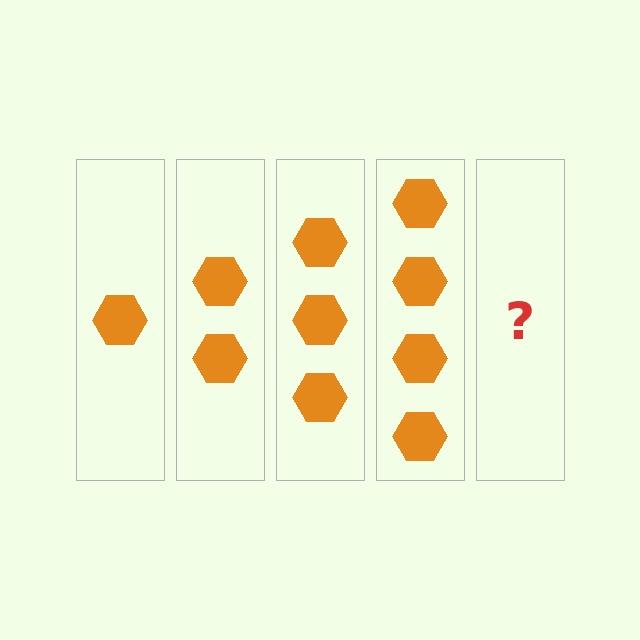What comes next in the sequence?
The next element should be 5 hexagons.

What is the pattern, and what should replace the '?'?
The pattern is that each step adds one more hexagon. The '?' should be 5 hexagons.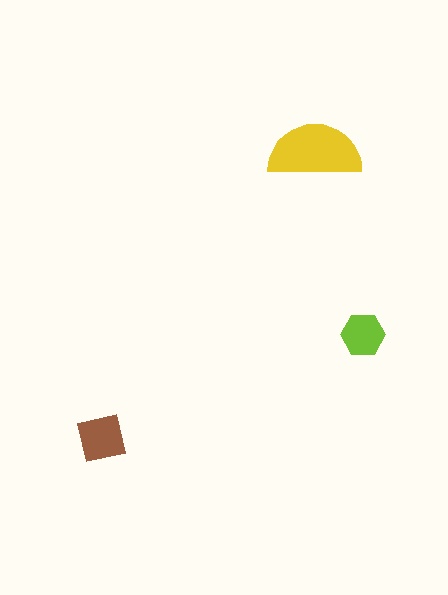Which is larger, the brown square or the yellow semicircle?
The yellow semicircle.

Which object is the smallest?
The lime hexagon.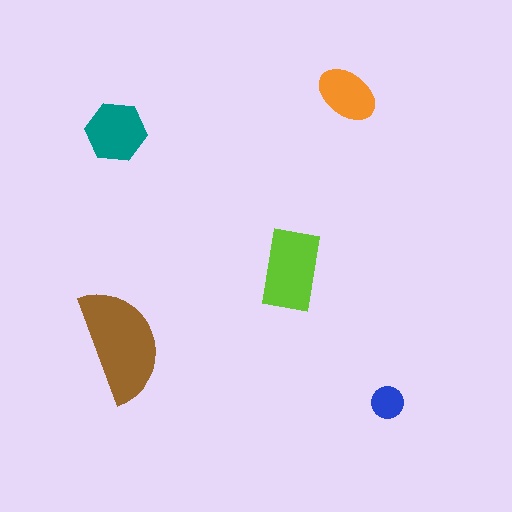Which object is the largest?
The brown semicircle.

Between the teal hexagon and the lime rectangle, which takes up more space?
The lime rectangle.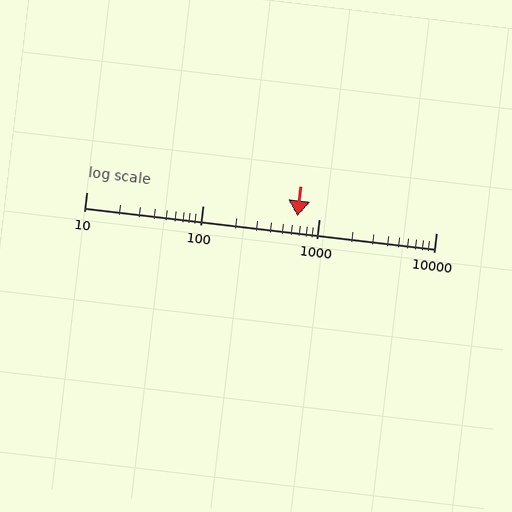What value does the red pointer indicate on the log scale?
The pointer indicates approximately 650.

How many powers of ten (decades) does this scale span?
The scale spans 3 decades, from 10 to 10000.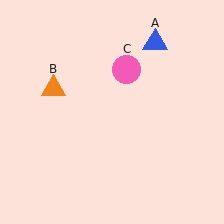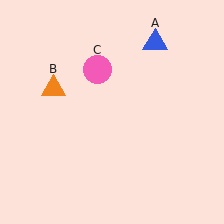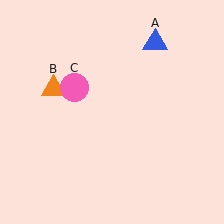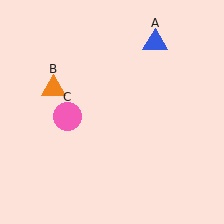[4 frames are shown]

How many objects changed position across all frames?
1 object changed position: pink circle (object C).